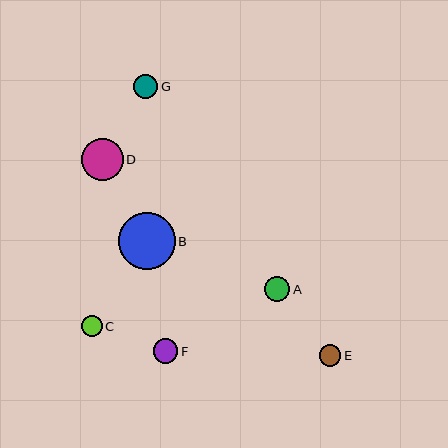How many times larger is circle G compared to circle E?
Circle G is approximately 1.1 times the size of circle E.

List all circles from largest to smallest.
From largest to smallest: B, D, A, F, G, E, C.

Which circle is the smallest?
Circle C is the smallest with a size of approximately 20 pixels.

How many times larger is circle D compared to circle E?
Circle D is approximately 2.0 times the size of circle E.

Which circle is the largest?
Circle B is the largest with a size of approximately 57 pixels.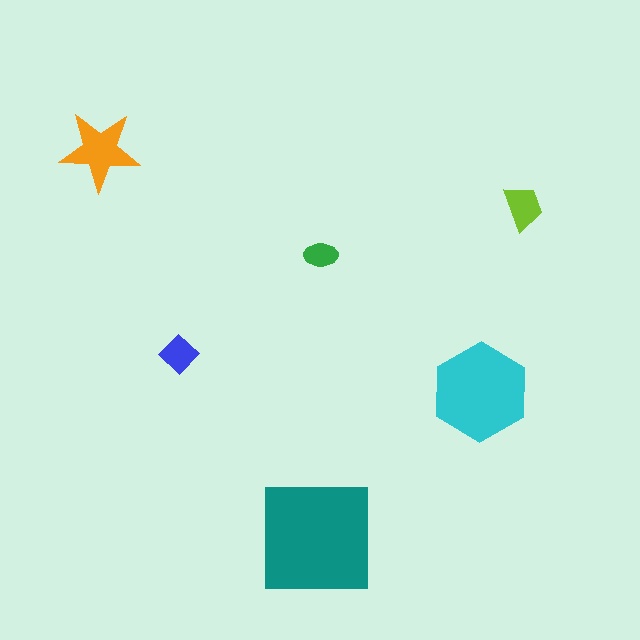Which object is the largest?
The teal square.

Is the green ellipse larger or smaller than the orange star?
Smaller.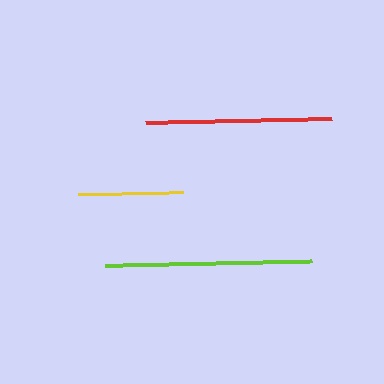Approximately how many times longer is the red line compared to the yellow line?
The red line is approximately 1.8 times the length of the yellow line.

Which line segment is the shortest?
The yellow line is the shortest at approximately 105 pixels.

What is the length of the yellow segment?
The yellow segment is approximately 105 pixels long.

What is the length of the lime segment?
The lime segment is approximately 207 pixels long.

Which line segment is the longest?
The lime line is the longest at approximately 207 pixels.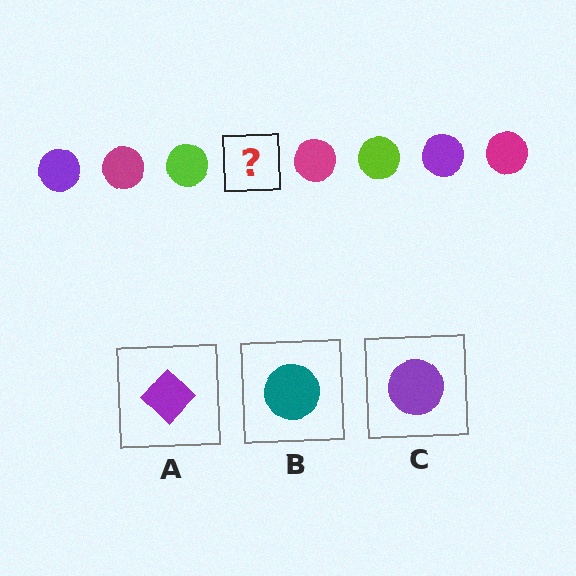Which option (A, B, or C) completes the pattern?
C.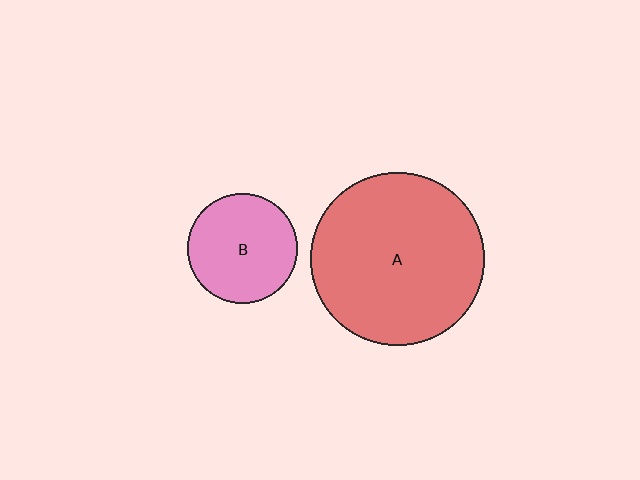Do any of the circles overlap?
No, none of the circles overlap.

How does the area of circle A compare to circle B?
Approximately 2.5 times.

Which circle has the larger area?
Circle A (red).